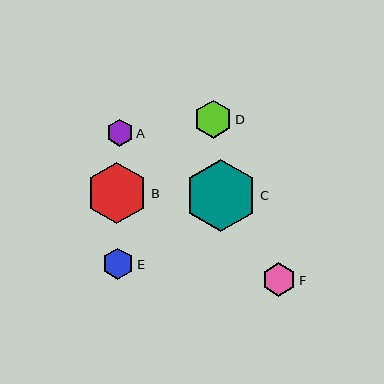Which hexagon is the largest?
Hexagon C is the largest with a size of approximately 72 pixels.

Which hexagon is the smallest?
Hexagon A is the smallest with a size of approximately 27 pixels.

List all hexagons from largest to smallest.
From largest to smallest: C, B, D, F, E, A.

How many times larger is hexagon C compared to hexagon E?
Hexagon C is approximately 2.3 times the size of hexagon E.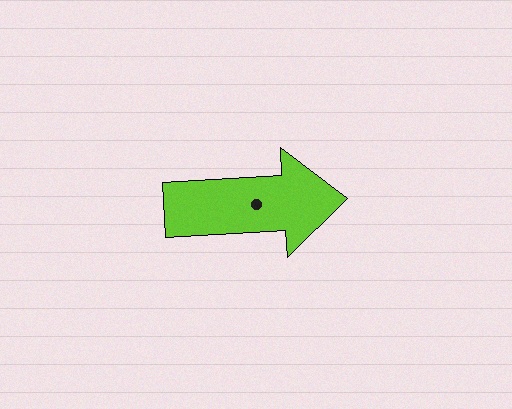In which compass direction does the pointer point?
East.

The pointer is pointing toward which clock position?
Roughly 3 o'clock.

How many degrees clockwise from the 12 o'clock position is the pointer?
Approximately 86 degrees.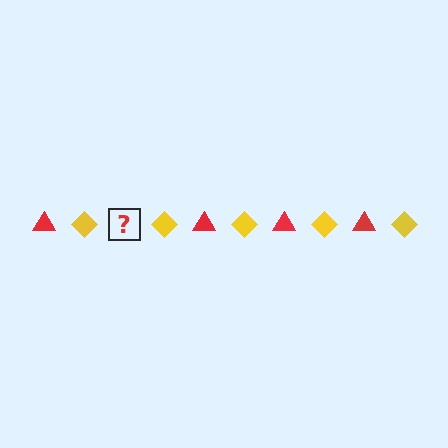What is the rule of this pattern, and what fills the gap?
The rule is that the pattern alternates between red triangle and yellow diamond. The gap should be filled with a red triangle.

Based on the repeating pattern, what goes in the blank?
The blank should be a red triangle.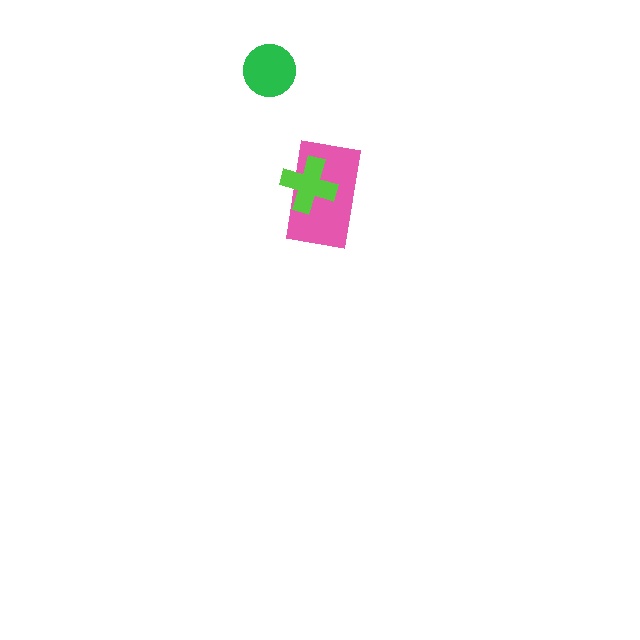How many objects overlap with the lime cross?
1 object overlaps with the lime cross.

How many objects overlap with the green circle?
0 objects overlap with the green circle.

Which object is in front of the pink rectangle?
The lime cross is in front of the pink rectangle.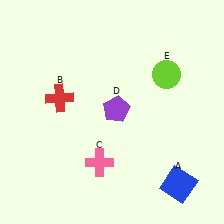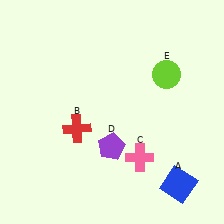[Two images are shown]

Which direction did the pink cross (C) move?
The pink cross (C) moved right.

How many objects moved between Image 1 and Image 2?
3 objects moved between the two images.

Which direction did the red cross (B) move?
The red cross (B) moved down.